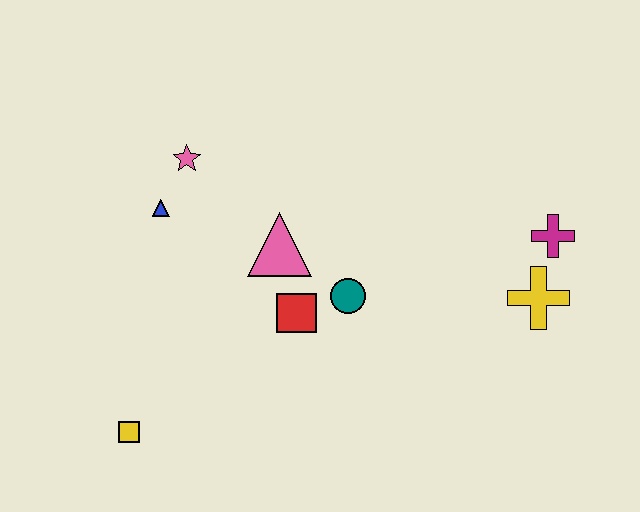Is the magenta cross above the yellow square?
Yes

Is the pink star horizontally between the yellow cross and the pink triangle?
No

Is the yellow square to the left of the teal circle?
Yes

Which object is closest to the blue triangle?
The pink star is closest to the blue triangle.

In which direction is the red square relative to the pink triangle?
The red square is below the pink triangle.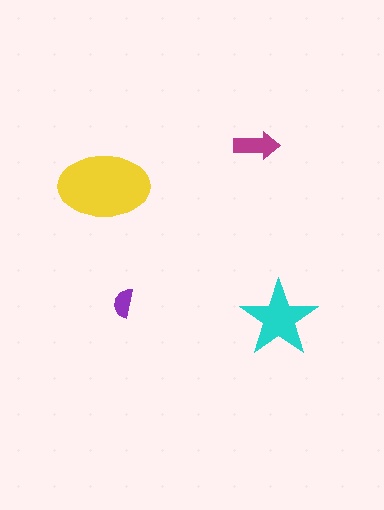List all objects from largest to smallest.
The yellow ellipse, the cyan star, the magenta arrow, the purple semicircle.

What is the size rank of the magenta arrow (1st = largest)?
3rd.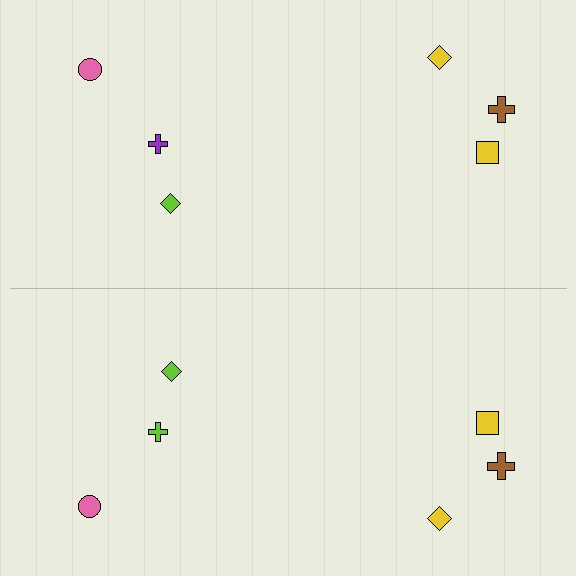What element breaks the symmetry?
The lime cross on the bottom side breaks the symmetry — its mirror counterpart is purple.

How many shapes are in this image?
There are 12 shapes in this image.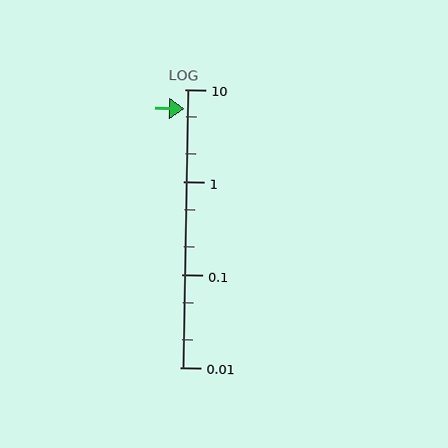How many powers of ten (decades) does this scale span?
The scale spans 3 decades, from 0.01 to 10.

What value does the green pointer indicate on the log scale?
The pointer indicates approximately 6.2.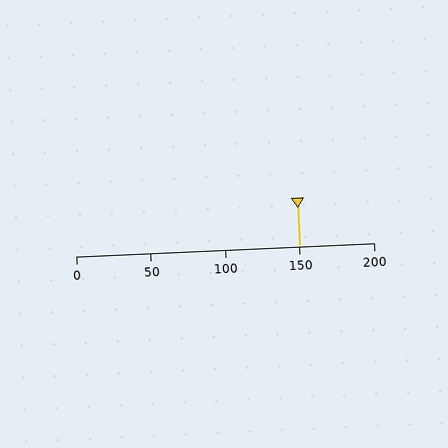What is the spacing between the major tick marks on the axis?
The major ticks are spaced 50 apart.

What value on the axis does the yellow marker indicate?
The marker indicates approximately 150.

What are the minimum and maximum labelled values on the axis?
The axis runs from 0 to 200.